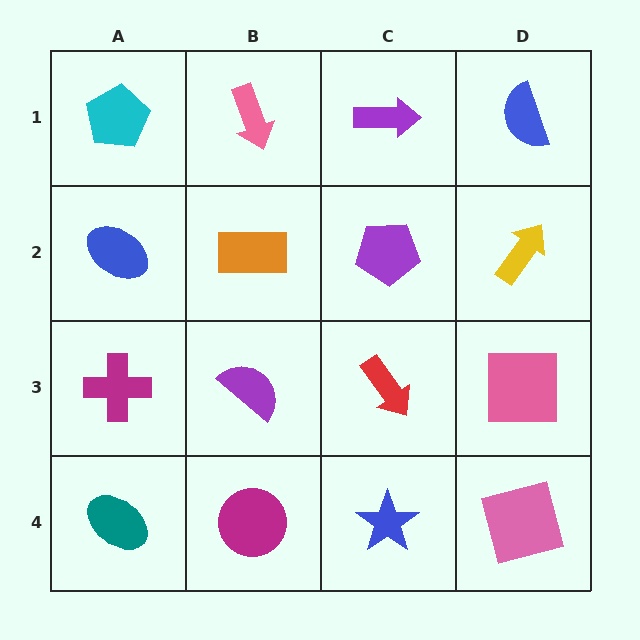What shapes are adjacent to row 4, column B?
A purple semicircle (row 3, column B), a teal ellipse (row 4, column A), a blue star (row 4, column C).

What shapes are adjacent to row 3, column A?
A blue ellipse (row 2, column A), a teal ellipse (row 4, column A), a purple semicircle (row 3, column B).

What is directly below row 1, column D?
A yellow arrow.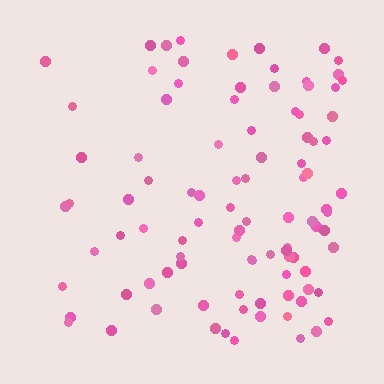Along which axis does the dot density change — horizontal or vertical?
Horizontal.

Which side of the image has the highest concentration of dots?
The right.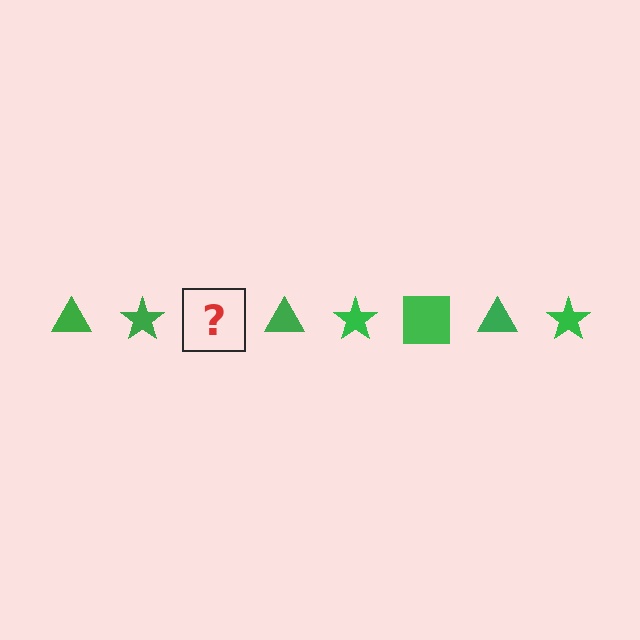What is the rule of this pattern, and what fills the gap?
The rule is that the pattern cycles through triangle, star, square shapes in green. The gap should be filled with a green square.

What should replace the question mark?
The question mark should be replaced with a green square.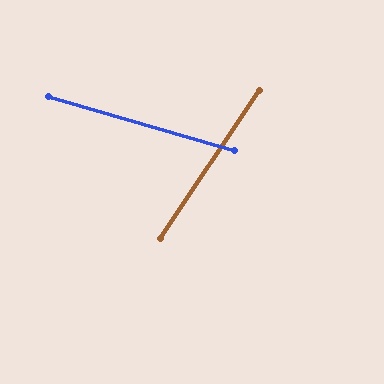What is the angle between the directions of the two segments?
Approximately 72 degrees.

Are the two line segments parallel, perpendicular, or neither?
Neither parallel nor perpendicular — they differ by about 72°.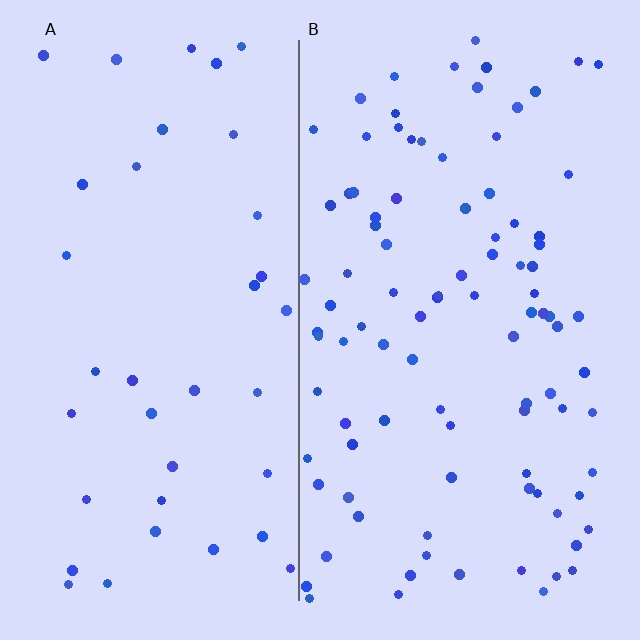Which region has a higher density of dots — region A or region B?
B (the right).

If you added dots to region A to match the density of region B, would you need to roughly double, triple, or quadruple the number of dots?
Approximately triple.